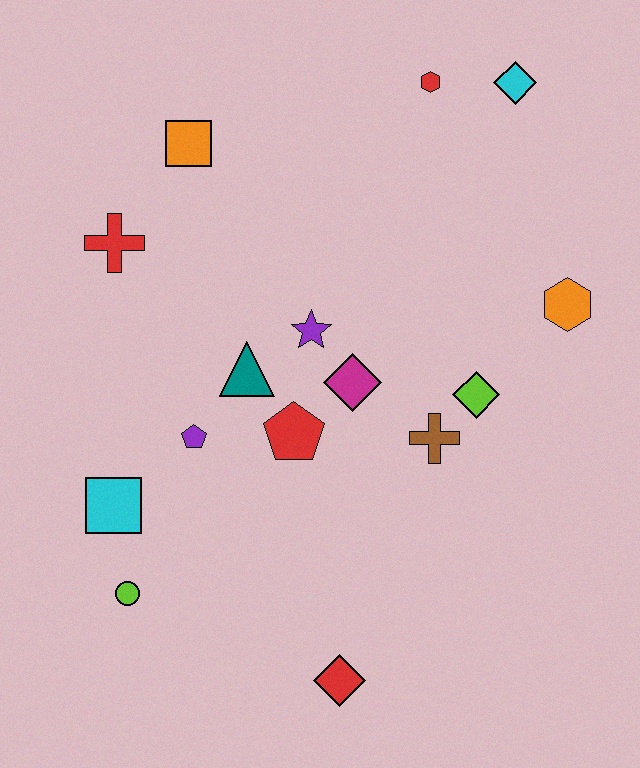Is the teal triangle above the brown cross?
Yes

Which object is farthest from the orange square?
The red diamond is farthest from the orange square.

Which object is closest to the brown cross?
The lime diamond is closest to the brown cross.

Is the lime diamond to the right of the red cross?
Yes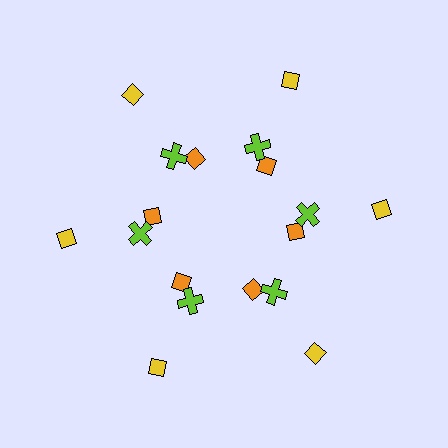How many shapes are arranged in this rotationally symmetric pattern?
There are 18 shapes, arranged in 6 groups of 3.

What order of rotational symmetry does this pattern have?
This pattern has 6-fold rotational symmetry.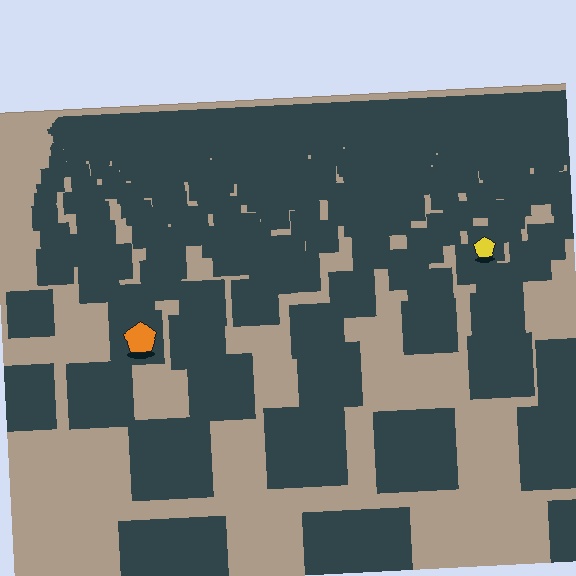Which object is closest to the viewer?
The orange pentagon is closest. The texture marks near it are larger and more spread out.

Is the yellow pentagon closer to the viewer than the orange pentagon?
No. The orange pentagon is closer — you can tell from the texture gradient: the ground texture is coarser near it.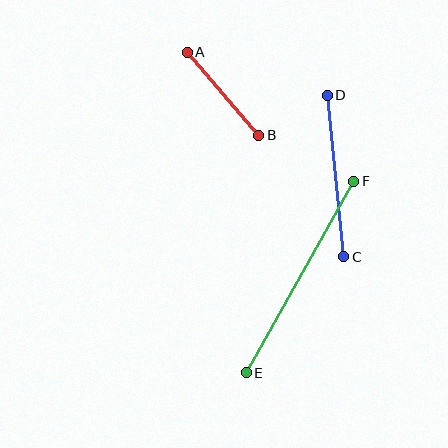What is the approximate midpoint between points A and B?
The midpoint is at approximately (223, 94) pixels.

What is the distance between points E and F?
The distance is approximately 220 pixels.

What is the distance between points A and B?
The distance is approximately 109 pixels.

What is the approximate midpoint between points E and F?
The midpoint is at approximately (300, 277) pixels.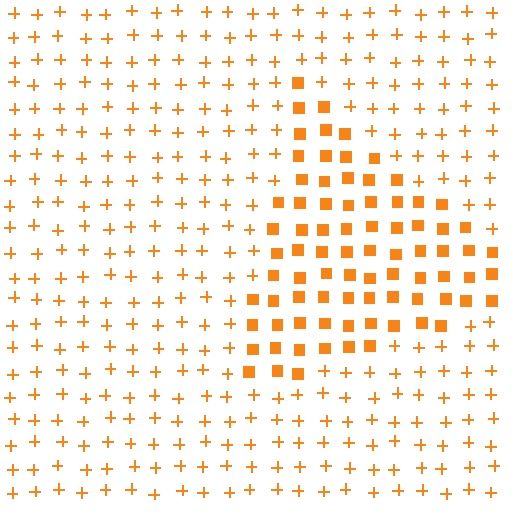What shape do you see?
I see a triangle.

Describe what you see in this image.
The image is filled with small orange elements arranged in a uniform grid. A triangle-shaped region contains squares, while the surrounding area contains plus signs. The boundary is defined purely by the change in element shape.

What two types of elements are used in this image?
The image uses squares inside the triangle region and plus signs outside it.